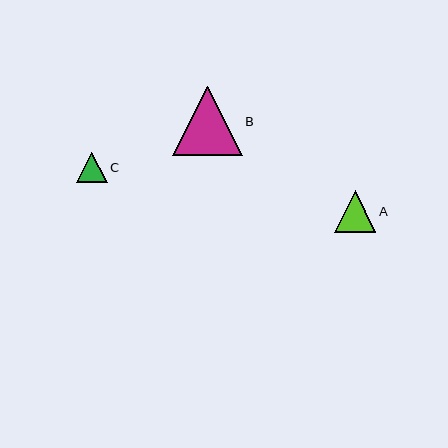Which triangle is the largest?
Triangle B is the largest with a size of approximately 70 pixels.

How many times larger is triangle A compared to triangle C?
Triangle A is approximately 1.4 times the size of triangle C.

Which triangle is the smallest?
Triangle C is the smallest with a size of approximately 31 pixels.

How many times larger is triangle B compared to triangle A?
Triangle B is approximately 1.7 times the size of triangle A.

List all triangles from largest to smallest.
From largest to smallest: B, A, C.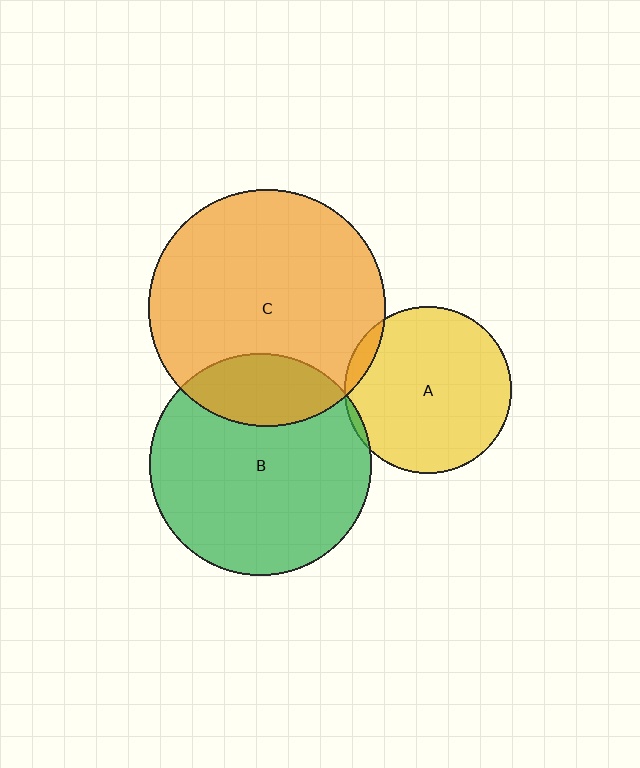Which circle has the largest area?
Circle C (orange).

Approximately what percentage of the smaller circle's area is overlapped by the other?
Approximately 5%.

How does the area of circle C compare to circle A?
Approximately 2.0 times.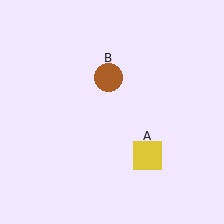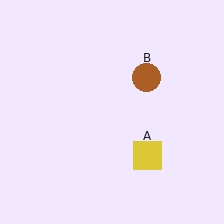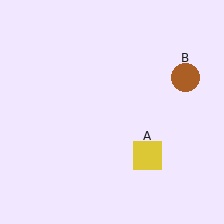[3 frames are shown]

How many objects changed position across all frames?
1 object changed position: brown circle (object B).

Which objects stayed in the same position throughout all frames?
Yellow square (object A) remained stationary.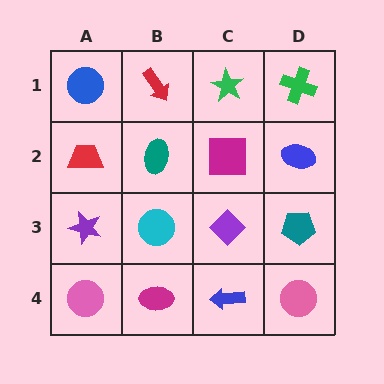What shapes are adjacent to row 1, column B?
A teal ellipse (row 2, column B), a blue circle (row 1, column A), a green star (row 1, column C).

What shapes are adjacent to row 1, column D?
A blue ellipse (row 2, column D), a green star (row 1, column C).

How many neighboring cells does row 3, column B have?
4.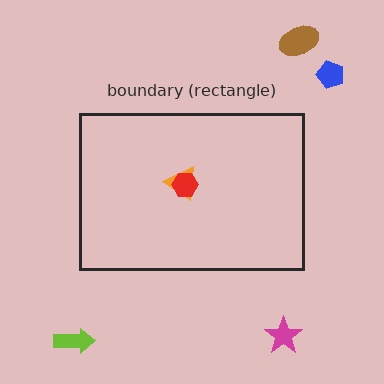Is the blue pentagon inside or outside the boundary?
Outside.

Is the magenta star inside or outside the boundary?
Outside.